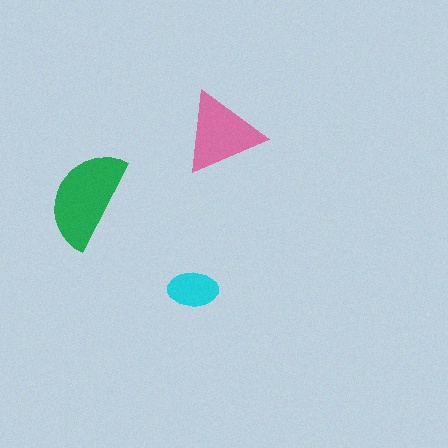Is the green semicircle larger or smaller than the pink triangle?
Larger.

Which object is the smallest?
The cyan ellipse.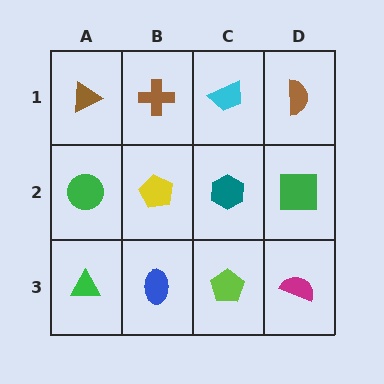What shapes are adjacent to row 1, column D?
A green square (row 2, column D), a cyan trapezoid (row 1, column C).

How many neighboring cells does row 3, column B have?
3.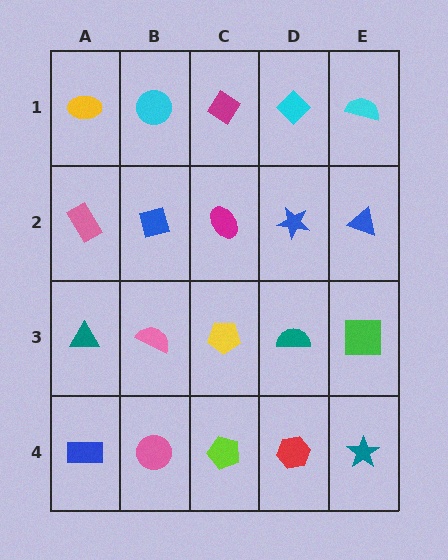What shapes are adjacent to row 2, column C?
A magenta diamond (row 1, column C), a yellow pentagon (row 3, column C), a blue diamond (row 2, column B), a blue star (row 2, column D).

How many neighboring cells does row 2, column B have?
4.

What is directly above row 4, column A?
A teal triangle.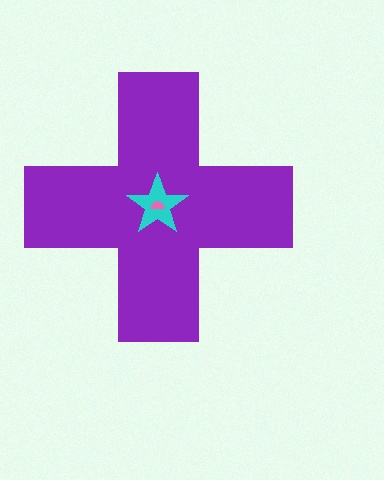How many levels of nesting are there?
3.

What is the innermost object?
The pink semicircle.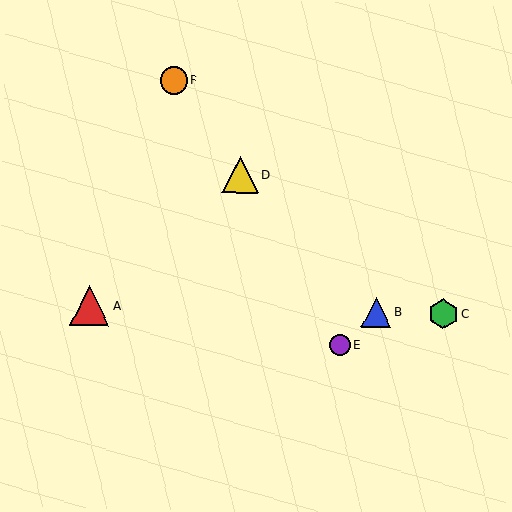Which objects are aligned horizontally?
Objects A, B, C are aligned horizontally.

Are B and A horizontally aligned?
Yes, both are at y≈312.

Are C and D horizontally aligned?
No, C is at y≈314 and D is at y≈175.